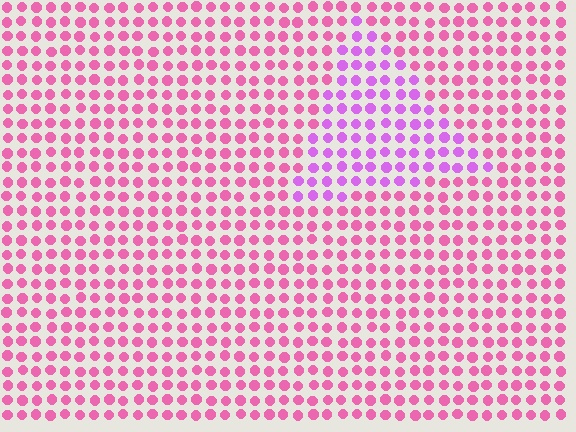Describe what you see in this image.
The image is filled with small pink elements in a uniform arrangement. A triangle-shaped region is visible where the elements are tinted to a slightly different hue, forming a subtle color boundary.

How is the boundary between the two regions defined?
The boundary is defined purely by a slight shift in hue (about 36 degrees). Spacing, size, and orientation are identical on both sides.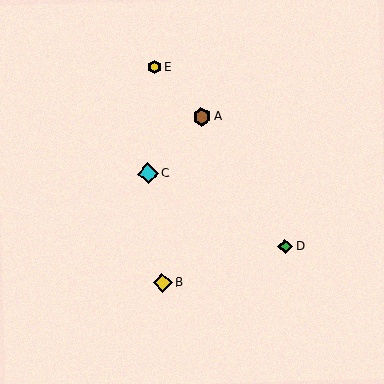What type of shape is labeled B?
Shape B is a yellow diamond.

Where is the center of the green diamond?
The center of the green diamond is at (285, 247).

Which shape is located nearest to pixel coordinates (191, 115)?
The brown hexagon (labeled A) at (202, 117) is nearest to that location.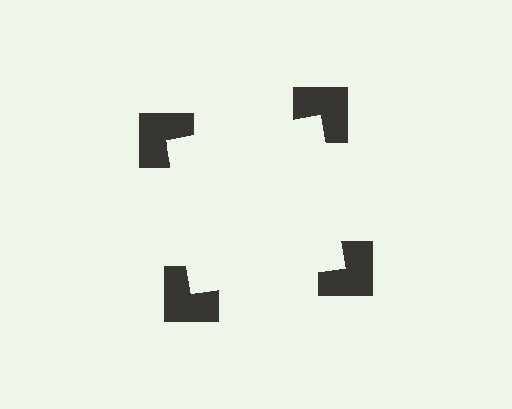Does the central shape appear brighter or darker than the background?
It typically appears slightly brighter than the background, even though no actual brightness change is drawn.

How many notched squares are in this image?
There are 4 — one at each vertex of the illusory square.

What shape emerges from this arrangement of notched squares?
An illusory square — its edges are inferred from the aligned wedge cuts in the notched squares, not physically drawn.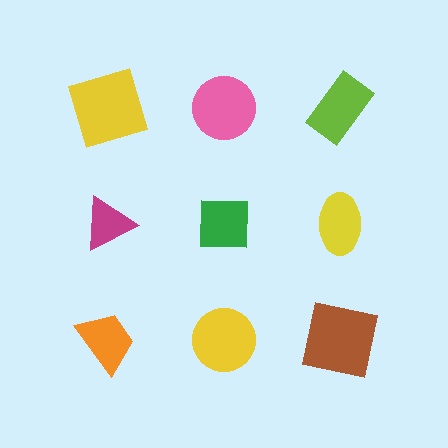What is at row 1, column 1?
A yellow square.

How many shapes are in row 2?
3 shapes.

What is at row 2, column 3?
A yellow ellipse.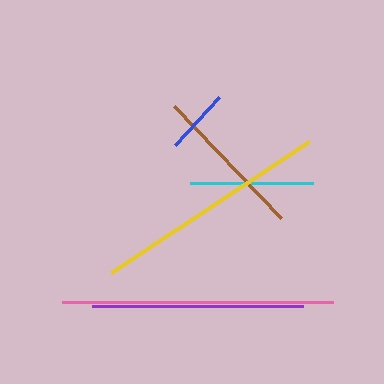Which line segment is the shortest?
The blue line is the shortest at approximately 65 pixels.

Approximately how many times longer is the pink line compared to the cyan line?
The pink line is approximately 2.2 times the length of the cyan line.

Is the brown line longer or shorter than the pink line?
The pink line is longer than the brown line.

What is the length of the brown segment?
The brown segment is approximately 154 pixels long.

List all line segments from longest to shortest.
From longest to shortest: pink, yellow, purple, brown, cyan, blue.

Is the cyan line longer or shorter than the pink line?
The pink line is longer than the cyan line.